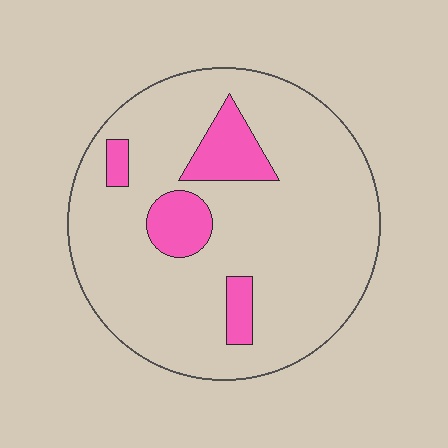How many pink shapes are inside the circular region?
4.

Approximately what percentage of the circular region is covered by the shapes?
Approximately 15%.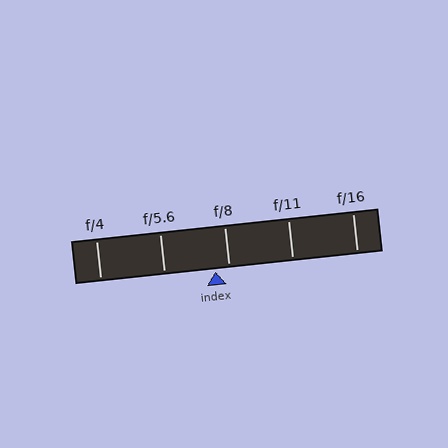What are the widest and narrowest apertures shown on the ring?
The widest aperture shown is f/4 and the narrowest is f/16.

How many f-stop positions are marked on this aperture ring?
There are 5 f-stop positions marked.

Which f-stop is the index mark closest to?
The index mark is closest to f/8.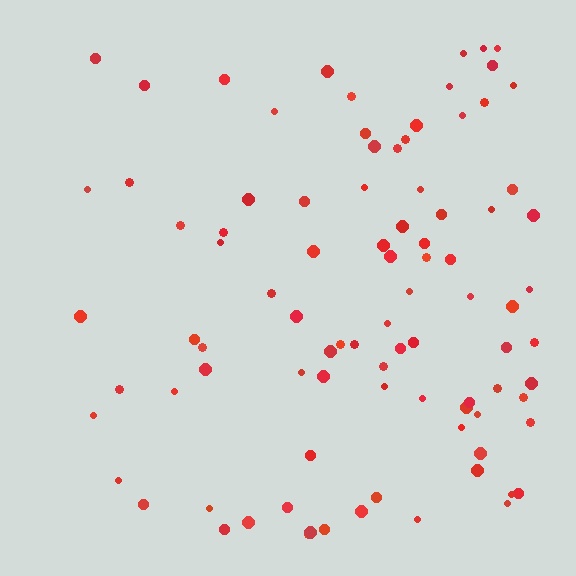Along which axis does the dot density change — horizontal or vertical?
Horizontal.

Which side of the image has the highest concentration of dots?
The right.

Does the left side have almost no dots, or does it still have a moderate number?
Still a moderate number, just noticeably fewer than the right.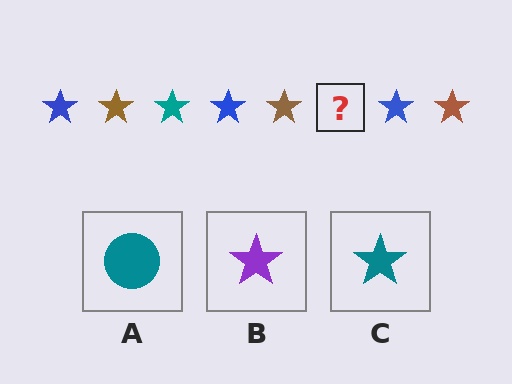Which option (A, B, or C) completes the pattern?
C.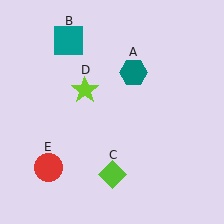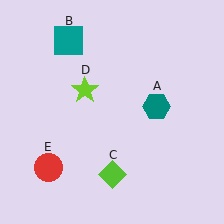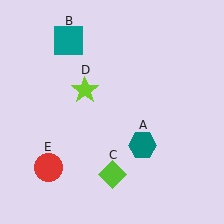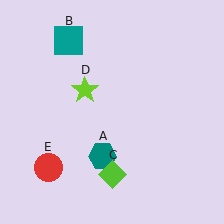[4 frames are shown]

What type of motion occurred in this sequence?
The teal hexagon (object A) rotated clockwise around the center of the scene.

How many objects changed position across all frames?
1 object changed position: teal hexagon (object A).